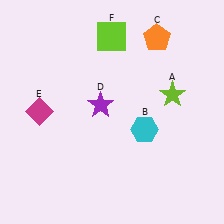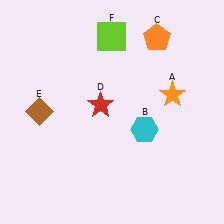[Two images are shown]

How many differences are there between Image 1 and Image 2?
There are 3 differences between the two images.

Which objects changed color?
A changed from lime to orange. D changed from purple to red. E changed from magenta to brown.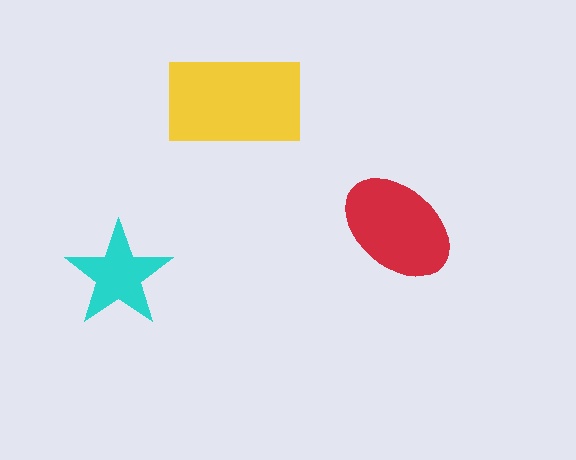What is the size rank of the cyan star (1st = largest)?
3rd.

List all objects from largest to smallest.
The yellow rectangle, the red ellipse, the cyan star.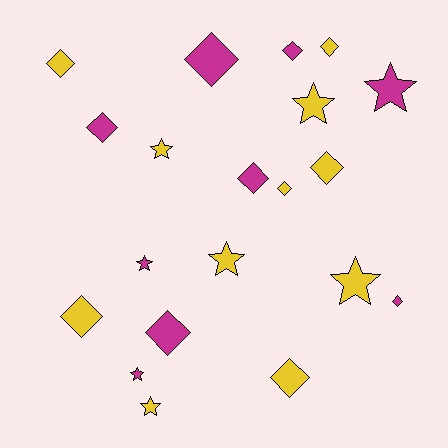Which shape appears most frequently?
Diamond, with 12 objects.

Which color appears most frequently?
Yellow, with 11 objects.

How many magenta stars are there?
There are 3 magenta stars.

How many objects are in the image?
There are 20 objects.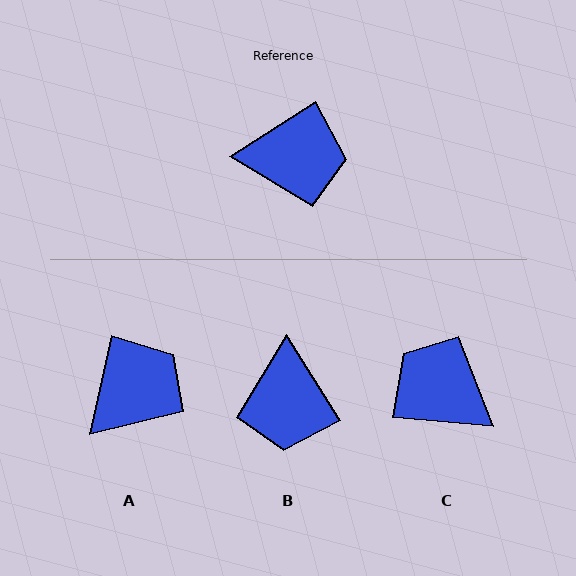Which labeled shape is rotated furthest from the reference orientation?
C, about 143 degrees away.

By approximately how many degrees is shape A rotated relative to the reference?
Approximately 45 degrees counter-clockwise.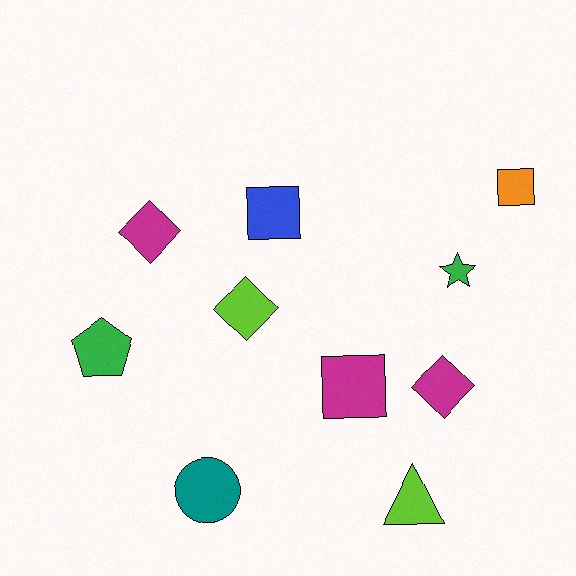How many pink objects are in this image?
There are no pink objects.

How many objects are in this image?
There are 10 objects.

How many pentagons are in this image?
There is 1 pentagon.